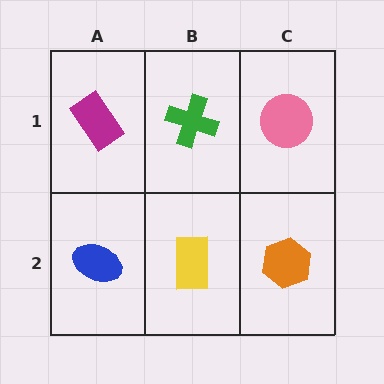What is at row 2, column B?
A yellow rectangle.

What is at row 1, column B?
A green cross.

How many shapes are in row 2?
3 shapes.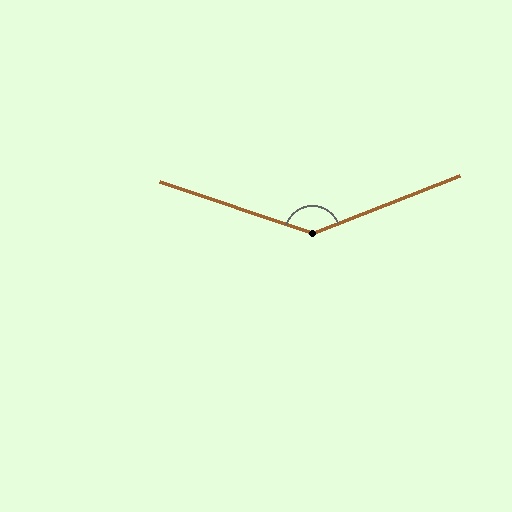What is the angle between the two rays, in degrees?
Approximately 140 degrees.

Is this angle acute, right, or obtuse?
It is obtuse.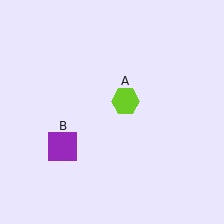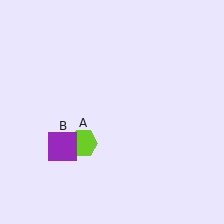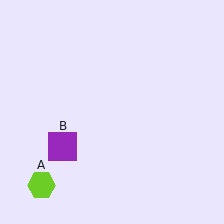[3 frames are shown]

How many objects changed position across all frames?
1 object changed position: lime hexagon (object A).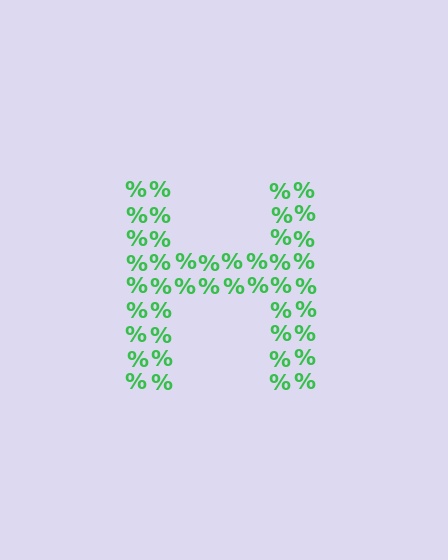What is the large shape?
The large shape is the letter H.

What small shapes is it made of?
It is made of small percent signs.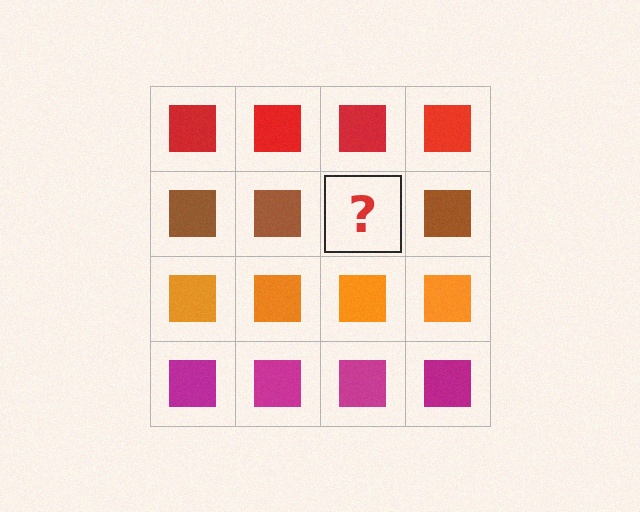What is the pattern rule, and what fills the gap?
The rule is that each row has a consistent color. The gap should be filled with a brown square.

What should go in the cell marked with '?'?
The missing cell should contain a brown square.